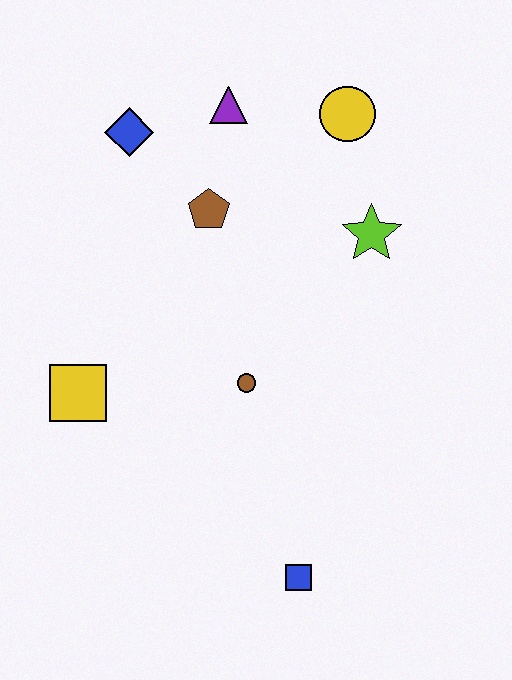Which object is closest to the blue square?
The brown circle is closest to the blue square.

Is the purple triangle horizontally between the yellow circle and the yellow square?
Yes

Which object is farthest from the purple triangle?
The blue square is farthest from the purple triangle.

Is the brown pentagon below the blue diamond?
Yes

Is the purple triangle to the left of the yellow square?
No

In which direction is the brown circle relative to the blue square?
The brown circle is above the blue square.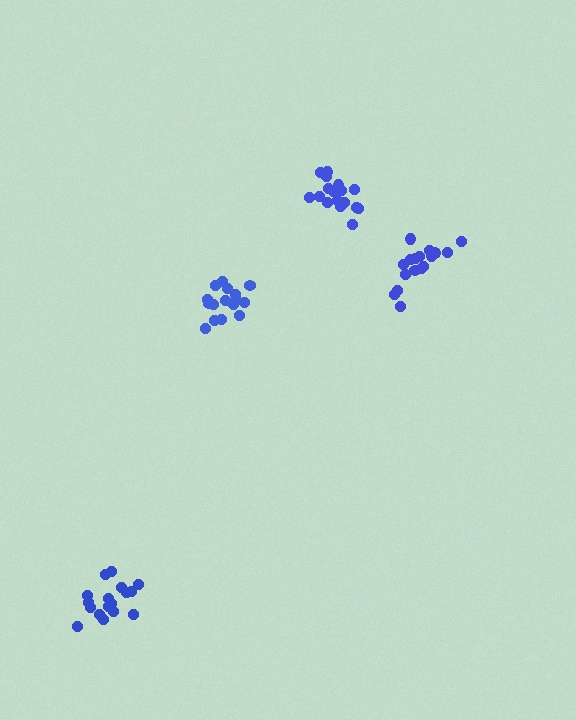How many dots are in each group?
Group 1: 16 dots, Group 2: 17 dots, Group 3: 17 dots, Group 4: 17 dots (67 total).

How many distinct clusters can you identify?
There are 4 distinct clusters.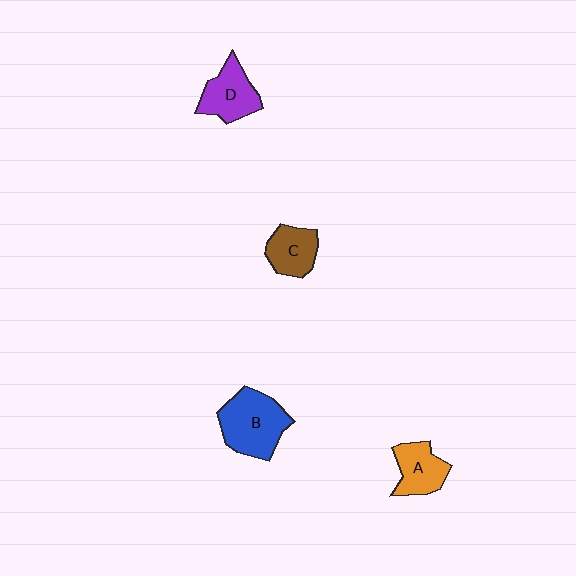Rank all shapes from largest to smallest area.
From largest to smallest: B (blue), D (purple), A (orange), C (brown).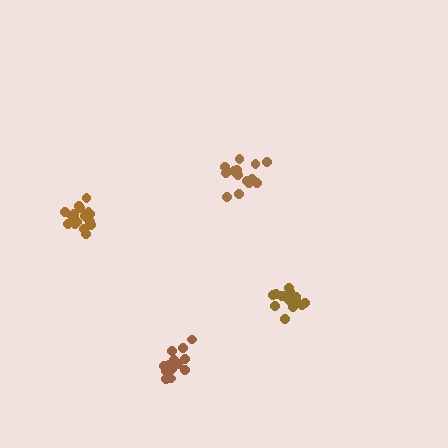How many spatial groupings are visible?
There are 4 spatial groupings.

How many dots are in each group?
Group 1: 14 dots, Group 2: 19 dots, Group 3: 16 dots, Group 4: 20 dots (69 total).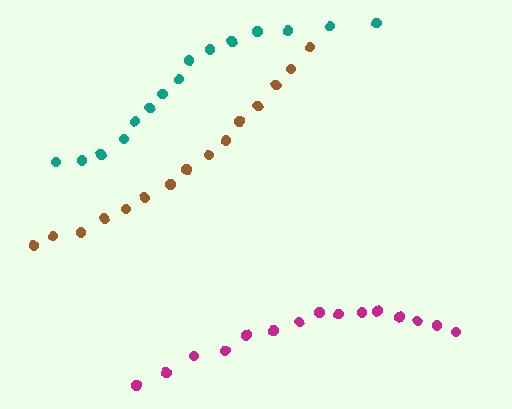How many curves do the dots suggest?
There are 3 distinct paths.